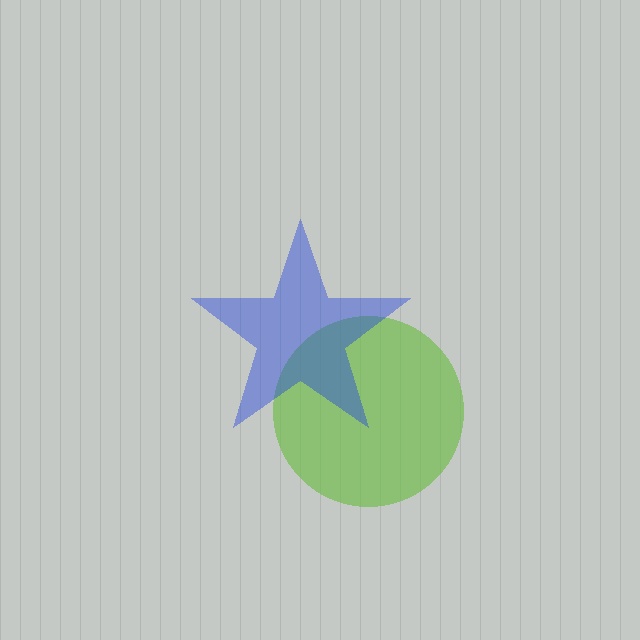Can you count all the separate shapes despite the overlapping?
Yes, there are 2 separate shapes.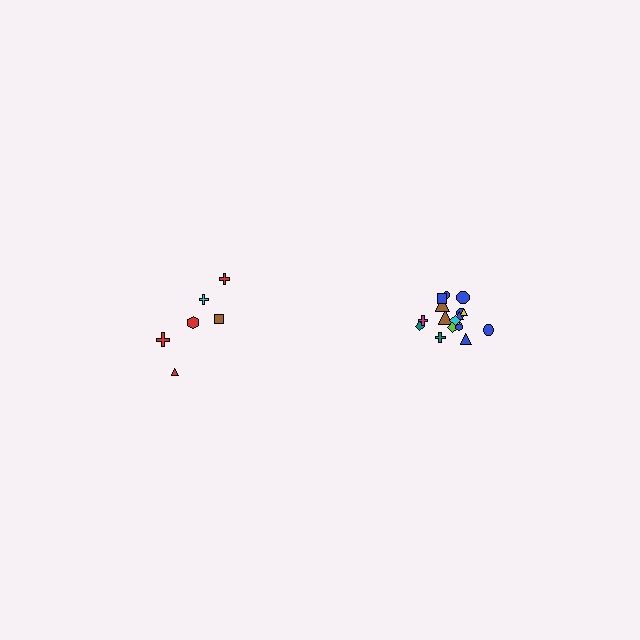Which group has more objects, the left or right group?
The right group.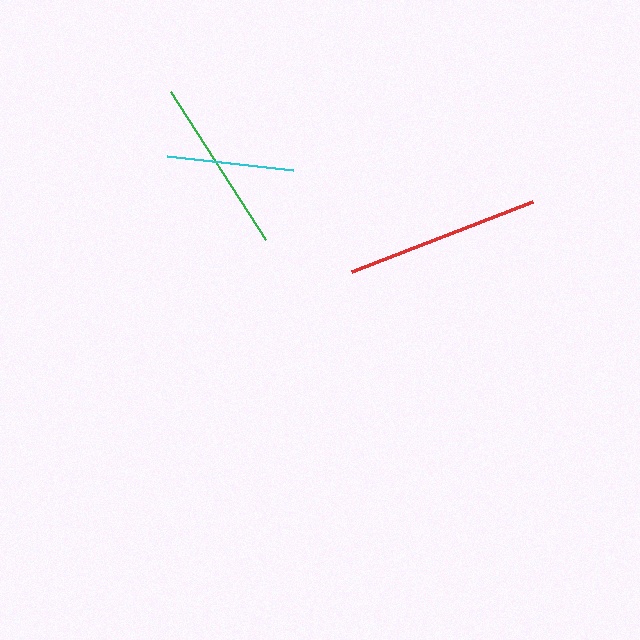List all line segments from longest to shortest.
From longest to shortest: red, green, cyan.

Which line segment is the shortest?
The cyan line is the shortest at approximately 127 pixels.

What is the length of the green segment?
The green segment is approximately 176 pixels long.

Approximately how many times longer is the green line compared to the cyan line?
The green line is approximately 1.4 times the length of the cyan line.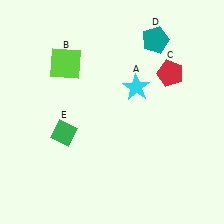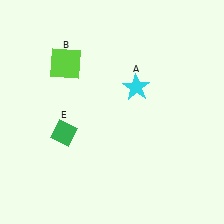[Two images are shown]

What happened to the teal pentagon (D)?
The teal pentagon (D) was removed in Image 2. It was in the top-right area of Image 1.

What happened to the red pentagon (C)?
The red pentagon (C) was removed in Image 2. It was in the top-right area of Image 1.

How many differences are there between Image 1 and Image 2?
There are 2 differences between the two images.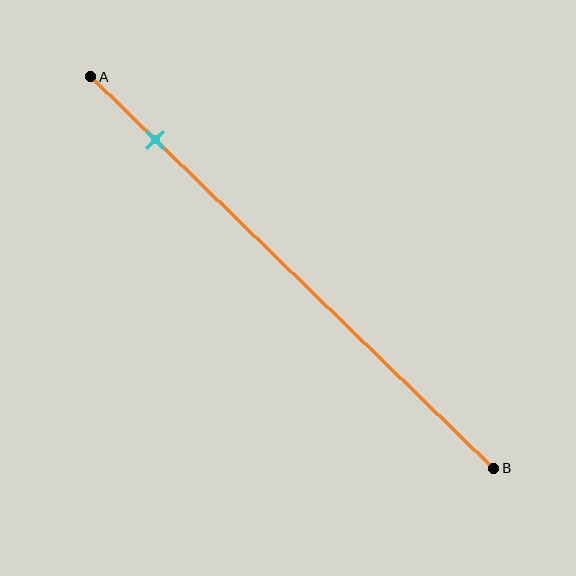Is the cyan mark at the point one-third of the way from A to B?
No, the mark is at about 15% from A, not at the 33% one-third point.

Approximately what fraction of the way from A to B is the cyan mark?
The cyan mark is approximately 15% of the way from A to B.